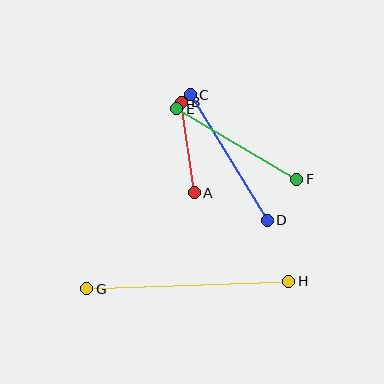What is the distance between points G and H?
The distance is approximately 202 pixels.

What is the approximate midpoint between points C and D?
The midpoint is at approximately (229, 158) pixels.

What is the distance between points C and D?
The distance is approximately 147 pixels.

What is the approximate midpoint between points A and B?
The midpoint is at approximately (188, 148) pixels.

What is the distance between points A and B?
The distance is approximately 91 pixels.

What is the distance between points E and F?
The distance is approximately 139 pixels.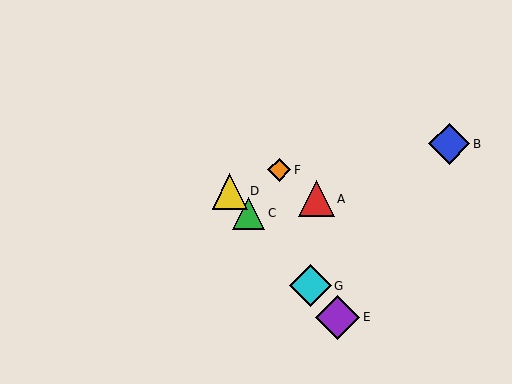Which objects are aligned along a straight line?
Objects C, D, E, G are aligned along a straight line.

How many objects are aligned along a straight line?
4 objects (C, D, E, G) are aligned along a straight line.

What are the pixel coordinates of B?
Object B is at (449, 144).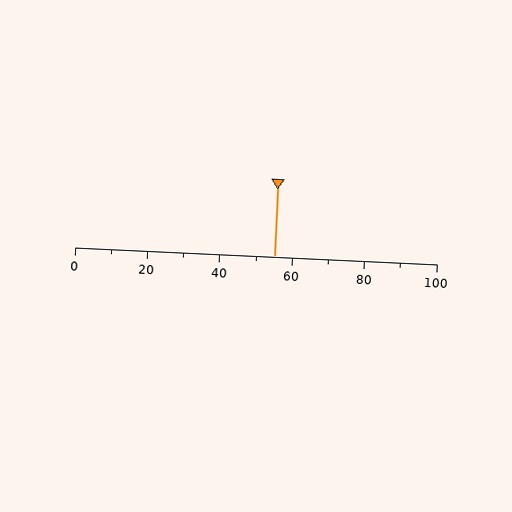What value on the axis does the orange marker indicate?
The marker indicates approximately 55.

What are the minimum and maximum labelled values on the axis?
The axis runs from 0 to 100.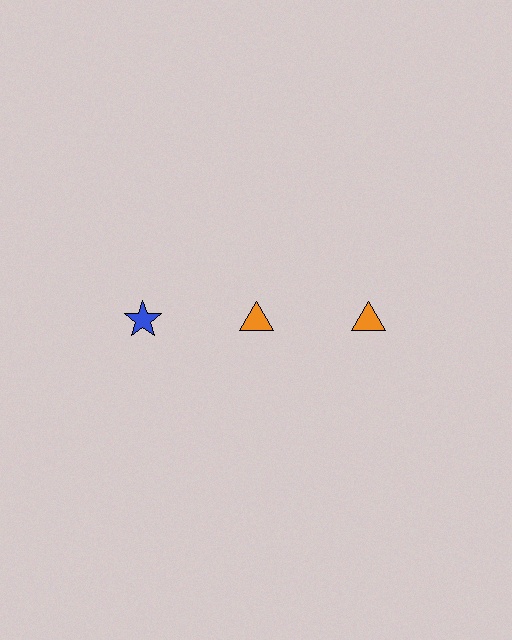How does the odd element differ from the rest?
It differs in both color (blue instead of orange) and shape (star instead of triangle).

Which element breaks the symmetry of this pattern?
The blue star in the top row, leftmost column breaks the symmetry. All other shapes are orange triangles.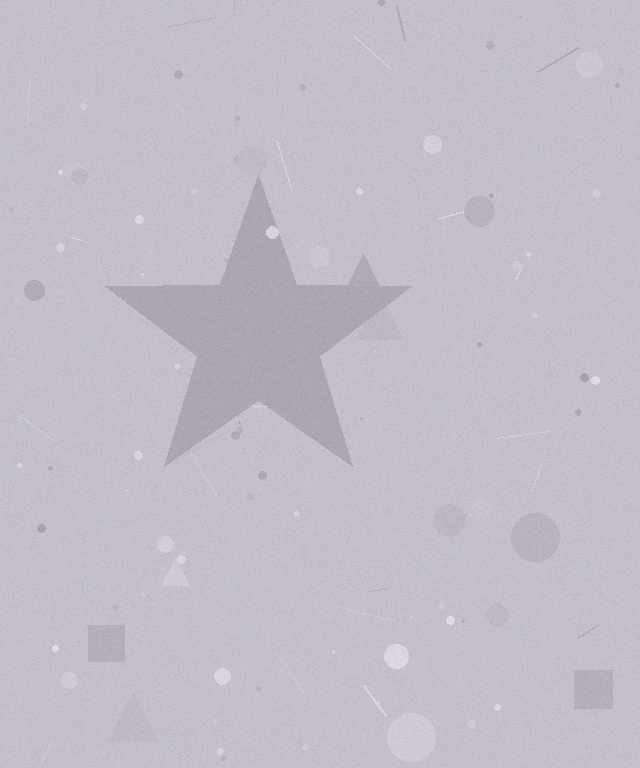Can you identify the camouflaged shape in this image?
The camouflaged shape is a star.